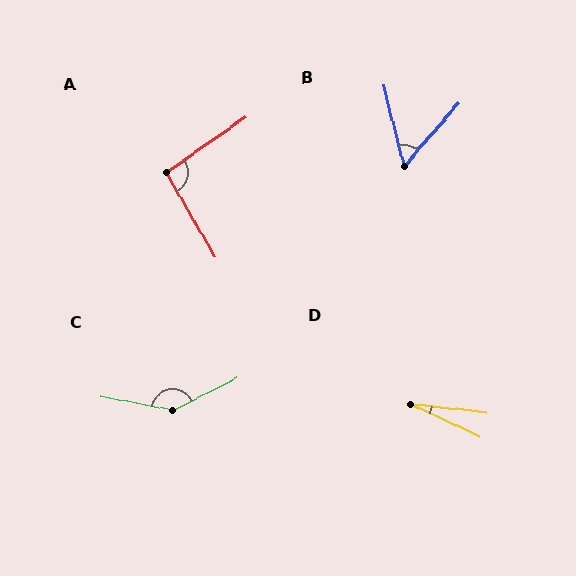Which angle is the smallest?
D, at approximately 19 degrees.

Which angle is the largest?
C, at approximately 141 degrees.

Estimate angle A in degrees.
Approximately 95 degrees.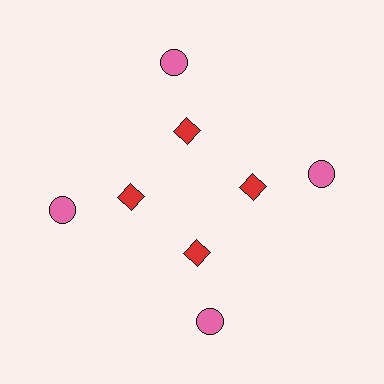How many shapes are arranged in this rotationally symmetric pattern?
There are 8 shapes, arranged in 4 groups of 2.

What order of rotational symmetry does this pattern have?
This pattern has 4-fold rotational symmetry.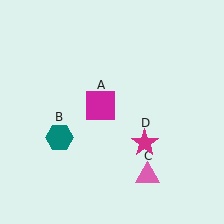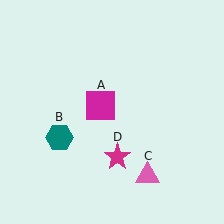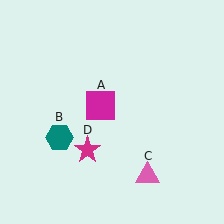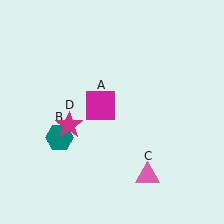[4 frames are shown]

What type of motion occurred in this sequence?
The magenta star (object D) rotated clockwise around the center of the scene.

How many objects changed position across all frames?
1 object changed position: magenta star (object D).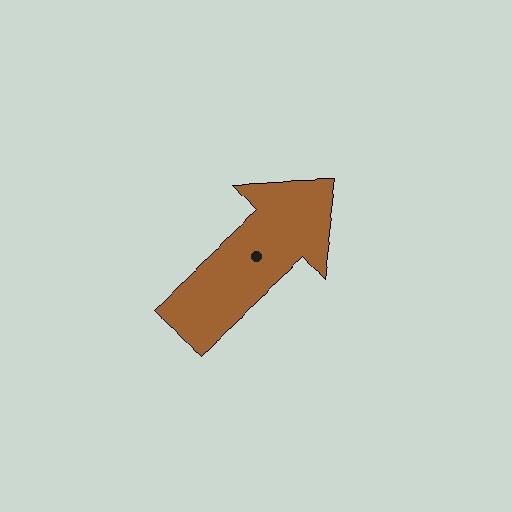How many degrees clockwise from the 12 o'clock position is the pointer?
Approximately 47 degrees.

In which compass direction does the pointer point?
Northeast.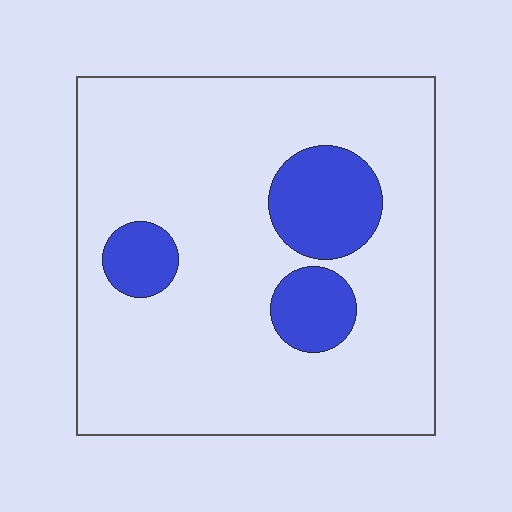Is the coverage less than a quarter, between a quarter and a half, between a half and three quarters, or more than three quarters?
Less than a quarter.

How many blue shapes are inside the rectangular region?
3.